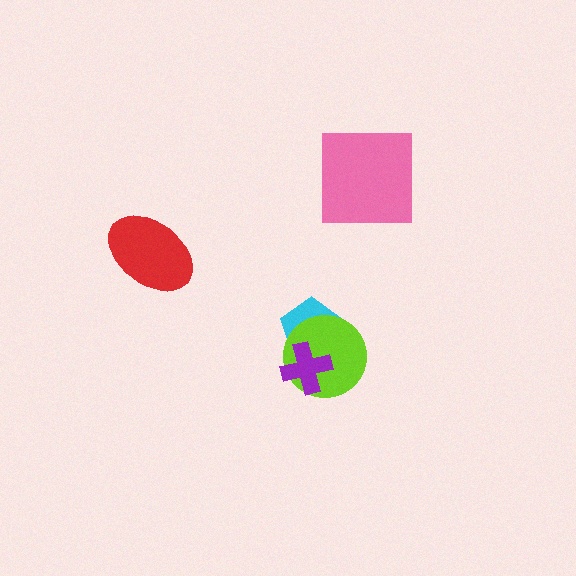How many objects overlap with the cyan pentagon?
2 objects overlap with the cyan pentagon.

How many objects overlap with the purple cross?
2 objects overlap with the purple cross.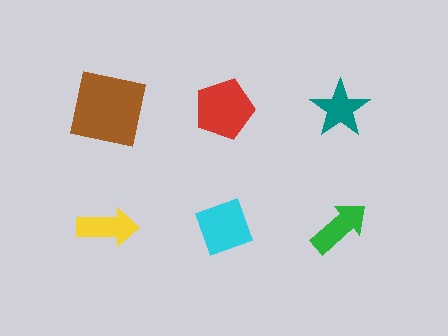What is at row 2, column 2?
A cyan diamond.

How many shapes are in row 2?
3 shapes.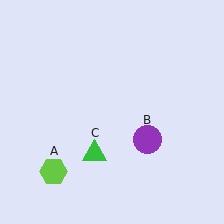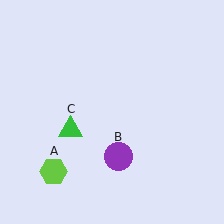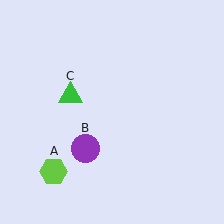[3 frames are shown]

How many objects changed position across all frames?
2 objects changed position: purple circle (object B), green triangle (object C).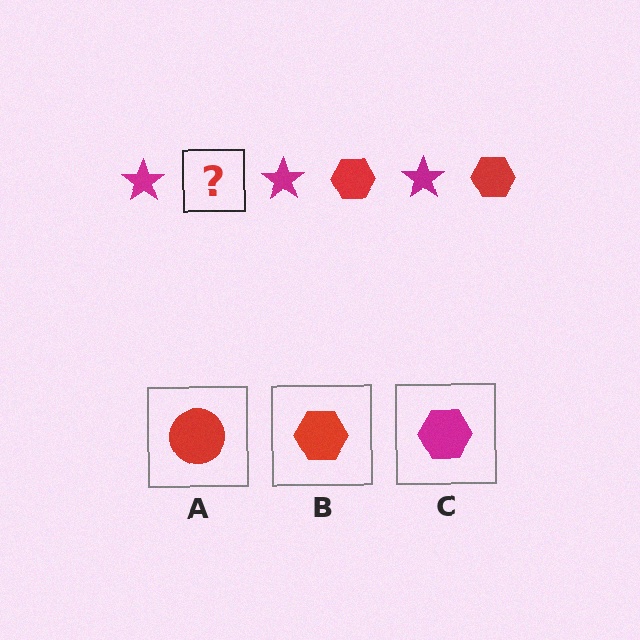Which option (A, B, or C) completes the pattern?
B.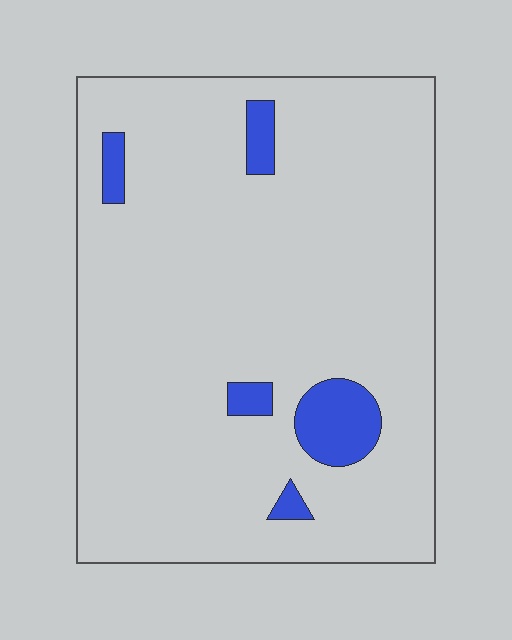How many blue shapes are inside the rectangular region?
5.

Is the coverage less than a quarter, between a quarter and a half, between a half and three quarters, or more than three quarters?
Less than a quarter.